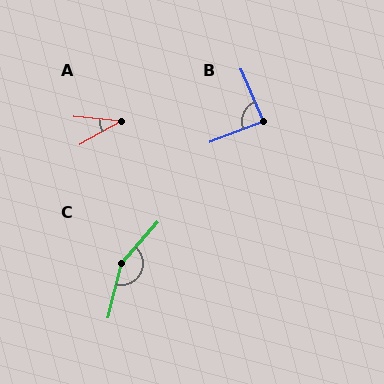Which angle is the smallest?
A, at approximately 34 degrees.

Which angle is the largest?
C, at approximately 153 degrees.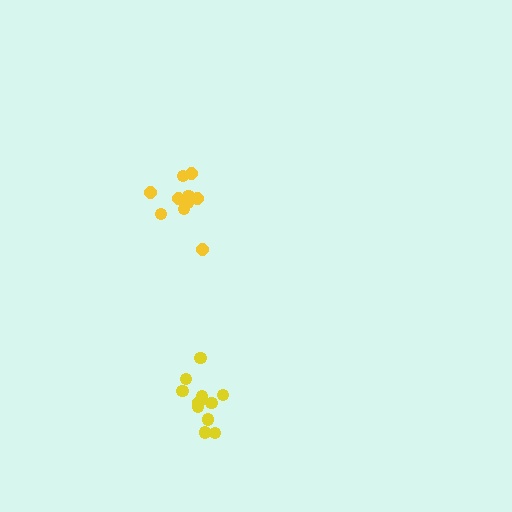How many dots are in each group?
Group 1: 11 dots, Group 2: 11 dots (22 total).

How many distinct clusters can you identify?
There are 2 distinct clusters.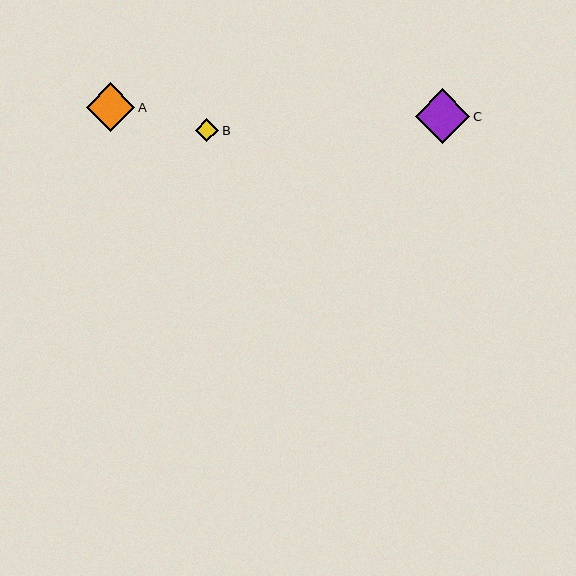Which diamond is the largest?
Diamond C is the largest with a size of approximately 55 pixels.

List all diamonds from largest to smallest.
From largest to smallest: C, A, B.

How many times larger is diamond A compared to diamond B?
Diamond A is approximately 2.1 times the size of diamond B.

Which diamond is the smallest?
Diamond B is the smallest with a size of approximately 23 pixels.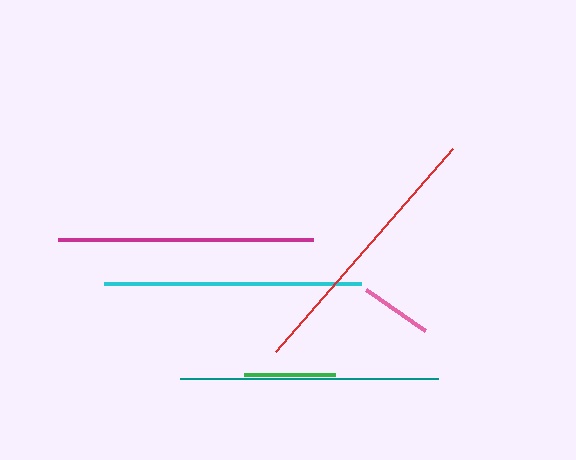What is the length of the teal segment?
The teal segment is approximately 258 pixels long.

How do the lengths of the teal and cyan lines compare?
The teal and cyan lines are approximately the same length.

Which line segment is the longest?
The red line is the longest at approximately 269 pixels.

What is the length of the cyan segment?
The cyan segment is approximately 257 pixels long.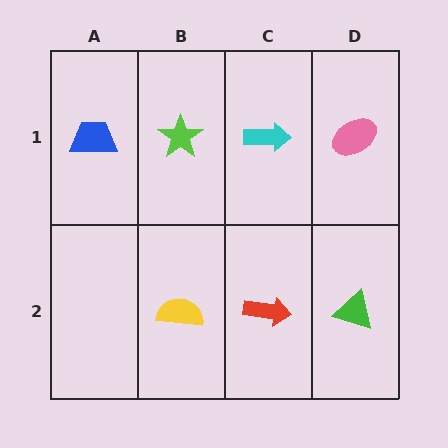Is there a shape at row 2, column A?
No, that cell is empty.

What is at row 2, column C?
A red arrow.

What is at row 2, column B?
A yellow semicircle.